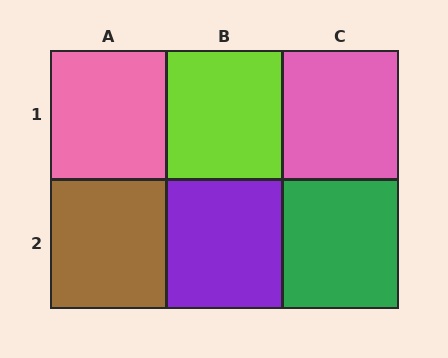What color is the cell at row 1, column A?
Pink.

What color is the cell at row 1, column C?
Pink.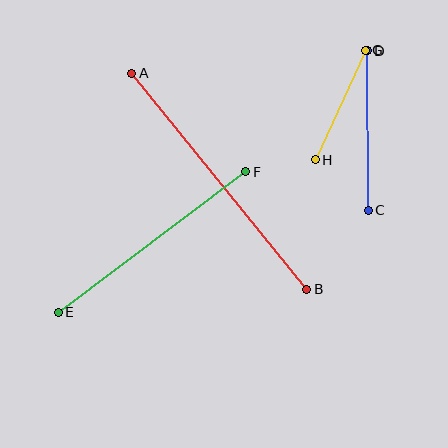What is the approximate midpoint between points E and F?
The midpoint is at approximately (152, 242) pixels.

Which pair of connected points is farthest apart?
Points A and B are farthest apart.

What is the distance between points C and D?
The distance is approximately 160 pixels.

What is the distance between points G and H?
The distance is approximately 120 pixels.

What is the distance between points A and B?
The distance is approximately 278 pixels.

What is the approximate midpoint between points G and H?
The midpoint is at approximately (340, 105) pixels.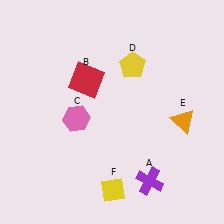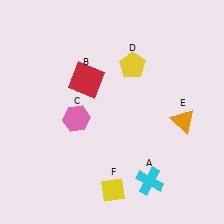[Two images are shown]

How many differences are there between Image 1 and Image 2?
There is 1 difference between the two images.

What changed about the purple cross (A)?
In Image 1, A is purple. In Image 2, it changed to cyan.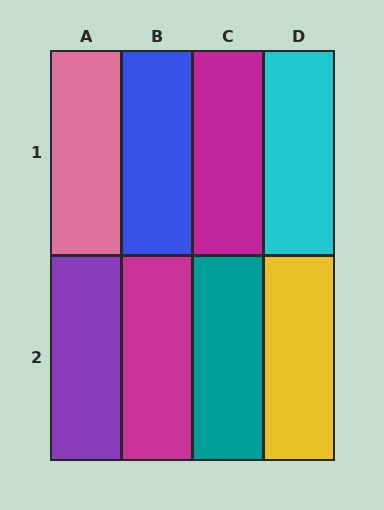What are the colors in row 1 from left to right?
Pink, blue, magenta, cyan.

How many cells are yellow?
1 cell is yellow.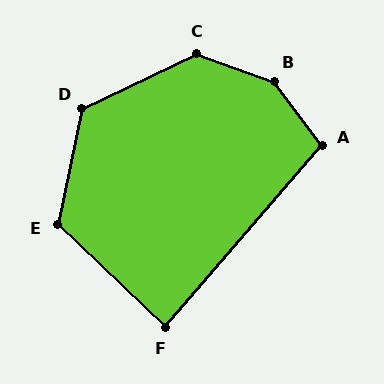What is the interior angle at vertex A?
Approximately 103 degrees (obtuse).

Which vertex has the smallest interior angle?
F, at approximately 87 degrees.